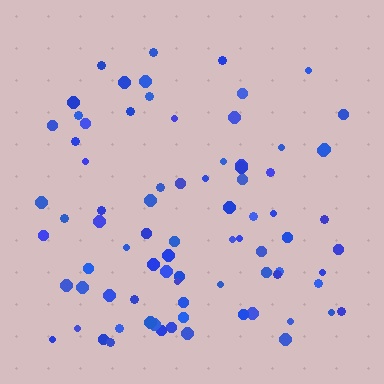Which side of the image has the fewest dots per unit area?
The top.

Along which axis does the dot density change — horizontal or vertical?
Vertical.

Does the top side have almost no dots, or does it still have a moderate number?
Still a moderate number, just noticeably fewer than the bottom.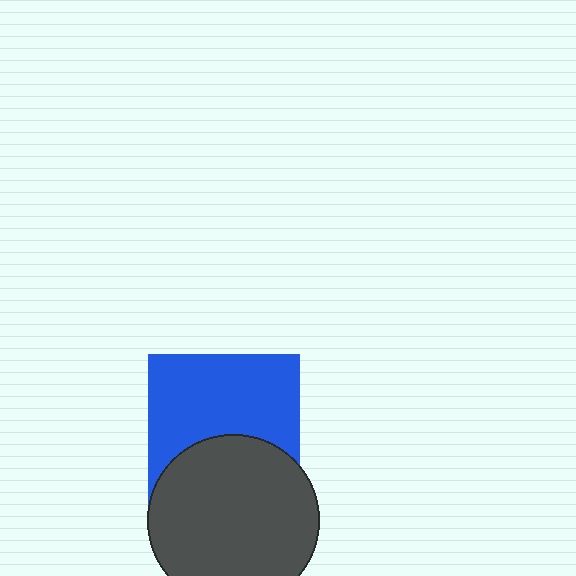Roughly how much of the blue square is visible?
About half of it is visible (roughly 62%).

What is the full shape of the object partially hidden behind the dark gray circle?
The partially hidden object is a blue square.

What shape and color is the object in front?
The object in front is a dark gray circle.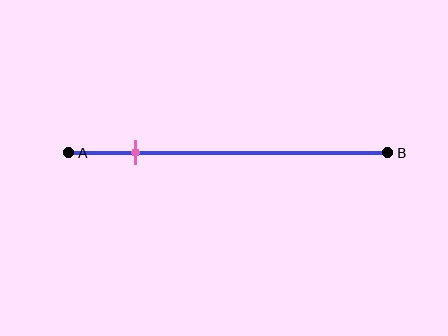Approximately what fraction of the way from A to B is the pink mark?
The pink mark is approximately 20% of the way from A to B.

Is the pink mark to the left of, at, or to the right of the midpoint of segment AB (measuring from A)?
The pink mark is to the left of the midpoint of segment AB.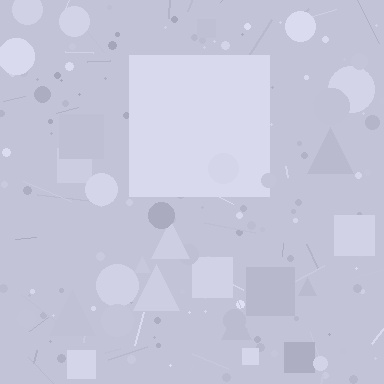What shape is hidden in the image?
A square is hidden in the image.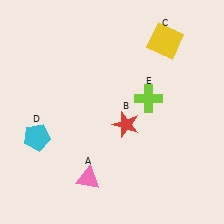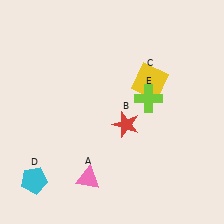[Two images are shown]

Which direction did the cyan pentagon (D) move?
The cyan pentagon (D) moved down.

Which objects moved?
The objects that moved are: the yellow square (C), the cyan pentagon (D).